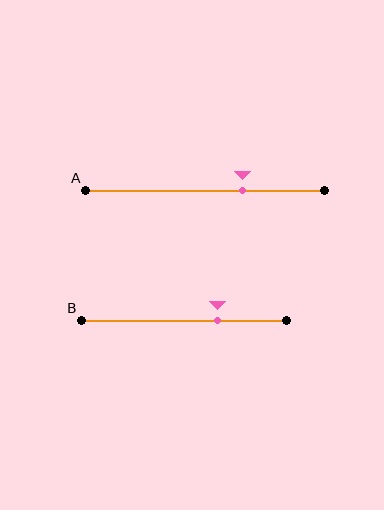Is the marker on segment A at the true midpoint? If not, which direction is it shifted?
No, the marker on segment A is shifted to the right by about 16% of the segment length.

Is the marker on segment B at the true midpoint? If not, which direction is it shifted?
No, the marker on segment B is shifted to the right by about 16% of the segment length.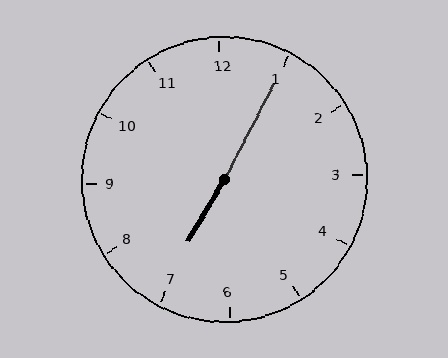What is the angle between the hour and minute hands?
Approximately 178 degrees.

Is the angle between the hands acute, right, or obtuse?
It is obtuse.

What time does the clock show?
7:05.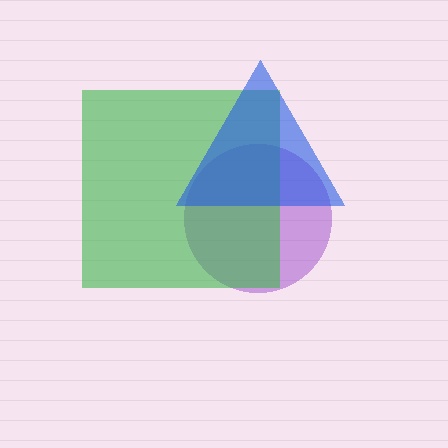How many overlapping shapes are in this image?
There are 3 overlapping shapes in the image.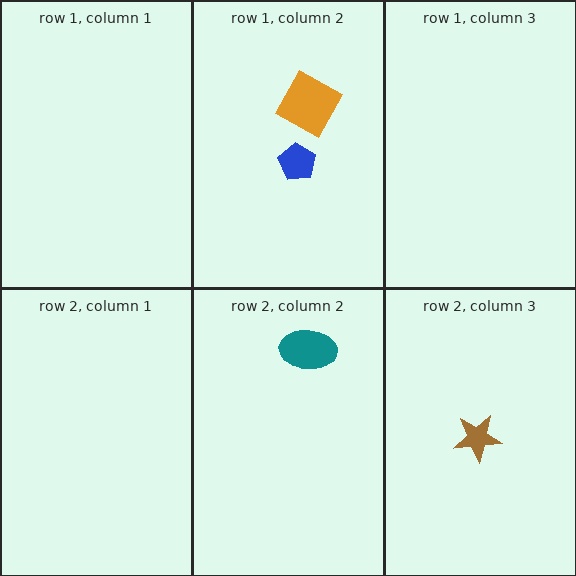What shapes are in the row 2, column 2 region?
The teal ellipse.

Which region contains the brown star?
The row 2, column 3 region.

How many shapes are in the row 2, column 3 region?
1.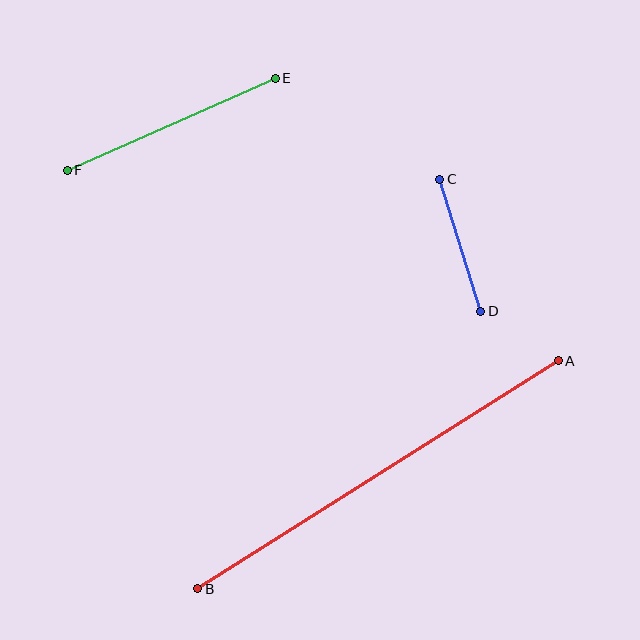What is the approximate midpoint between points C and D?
The midpoint is at approximately (460, 245) pixels.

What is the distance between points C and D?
The distance is approximately 138 pixels.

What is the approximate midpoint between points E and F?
The midpoint is at approximately (171, 124) pixels.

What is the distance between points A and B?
The distance is approximately 427 pixels.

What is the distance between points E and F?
The distance is approximately 228 pixels.